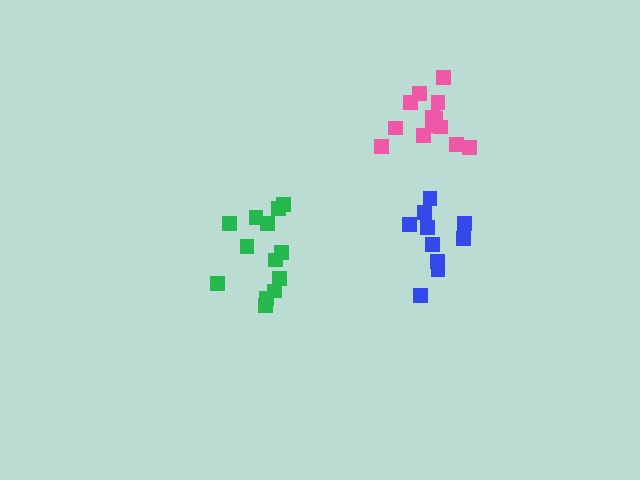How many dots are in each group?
Group 1: 13 dots, Group 2: 10 dots, Group 3: 13 dots (36 total).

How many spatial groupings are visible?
There are 3 spatial groupings.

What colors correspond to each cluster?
The clusters are colored: green, blue, pink.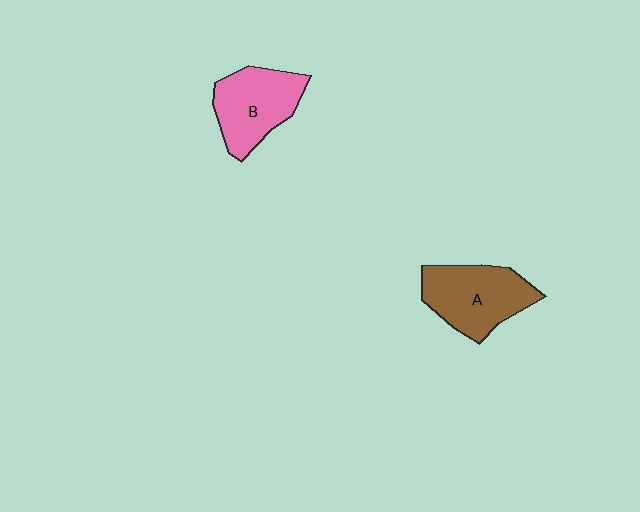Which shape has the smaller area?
Shape B (pink).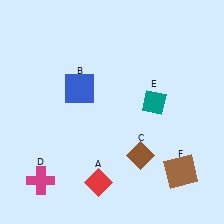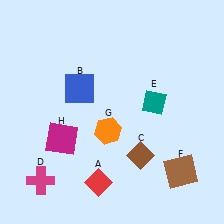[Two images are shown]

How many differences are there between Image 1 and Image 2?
There are 2 differences between the two images.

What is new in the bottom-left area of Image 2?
An orange hexagon (G) was added in the bottom-left area of Image 2.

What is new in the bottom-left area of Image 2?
A magenta square (H) was added in the bottom-left area of Image 2.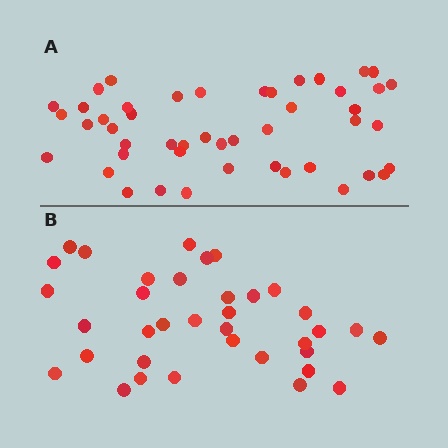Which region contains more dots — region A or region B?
Region A (the top region) has more dots.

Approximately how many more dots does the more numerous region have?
Region A has roughly 12 or so more dots than region B.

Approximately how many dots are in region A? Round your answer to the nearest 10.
About 50 dots. (The exact count is 47, which rounds to 50.)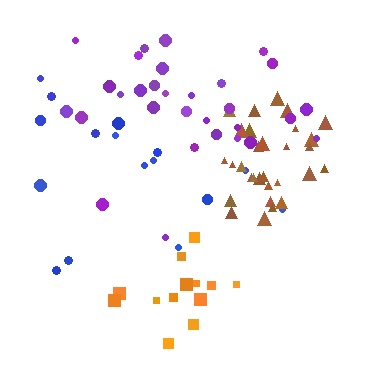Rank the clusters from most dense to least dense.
brown, orange, purple, blue.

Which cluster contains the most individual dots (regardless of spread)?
Brown (32).